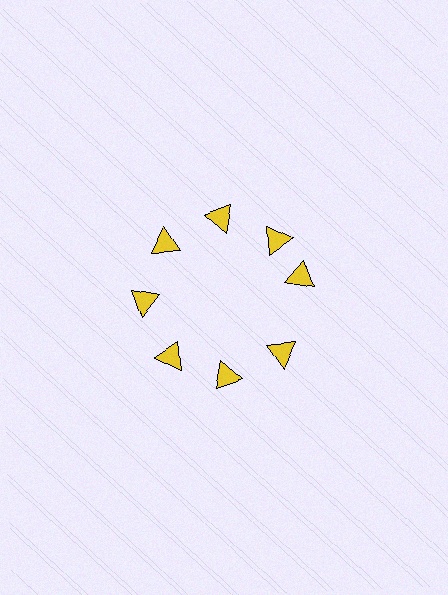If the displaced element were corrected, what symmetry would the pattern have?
It would have 8-fold rotational symmetry — the pattern would map onto itself every 45 degrees.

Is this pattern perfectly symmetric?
No. The 8 yellow triangles are arranged in a ring, but one element near the 3 o'clock position is rotated out of alignment along the ring, breaking the 8-fold rotational symmetry.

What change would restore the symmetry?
The symmetry would be restored by rotating it back into even spacing with its neighbors so that all 8 triangles sit at equal angles and equal distance from the center.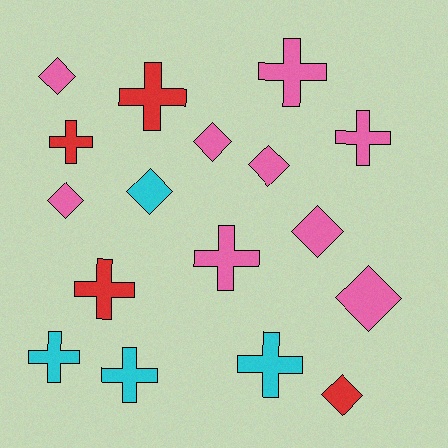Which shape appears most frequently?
Cross, with 9 objects.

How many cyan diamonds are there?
There is 1 cyan diamond.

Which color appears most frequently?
Pink, with 9 objects.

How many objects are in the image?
There are 17 objects.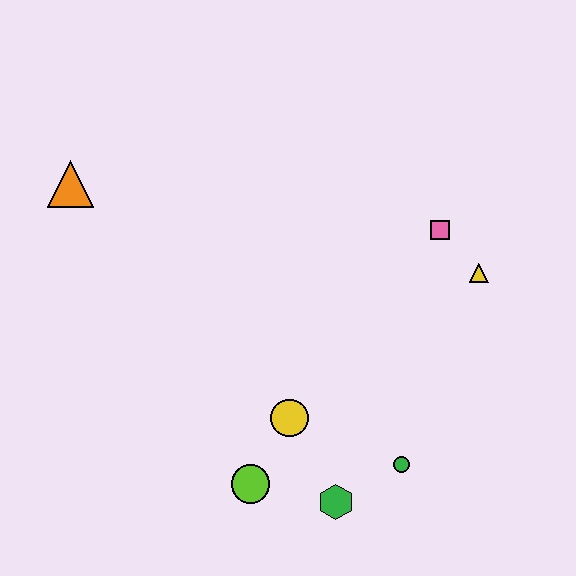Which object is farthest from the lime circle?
The orange triangle is farthest from the lime circle.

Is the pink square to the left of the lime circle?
No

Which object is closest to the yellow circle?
The lime circle is closest to the yellow circle.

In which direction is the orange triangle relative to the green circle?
The orange triangle is to the left of the green circle.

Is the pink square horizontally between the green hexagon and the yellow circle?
No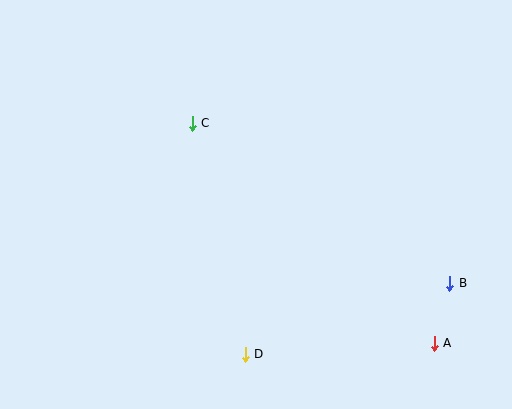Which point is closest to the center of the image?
Point C at (192, 123) is closest to the center.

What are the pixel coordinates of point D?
Point D is at (245, 354).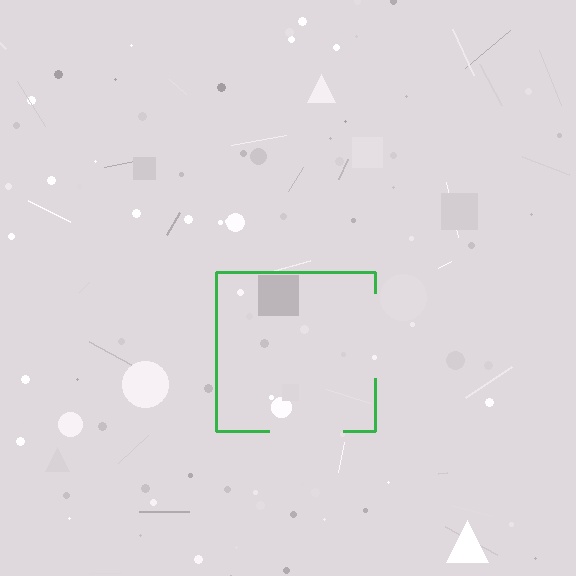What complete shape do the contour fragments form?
The contour fragments form a square.